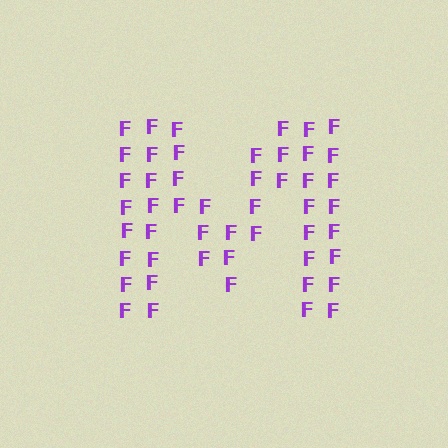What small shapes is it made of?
It is made of small letter F's.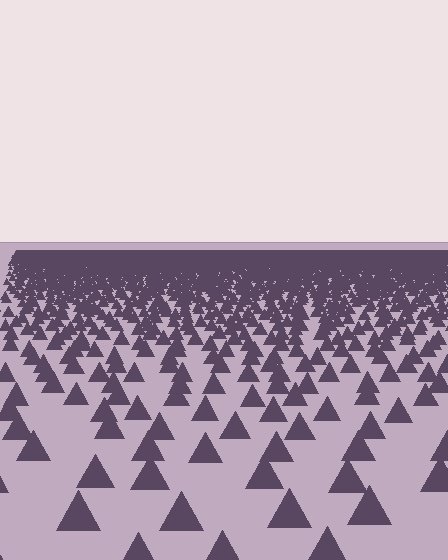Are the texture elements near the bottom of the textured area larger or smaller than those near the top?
Larger. Near the bottom, elements are closer to the viewer and appear at a bigger on-screen size.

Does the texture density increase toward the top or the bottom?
Density increases toward the top.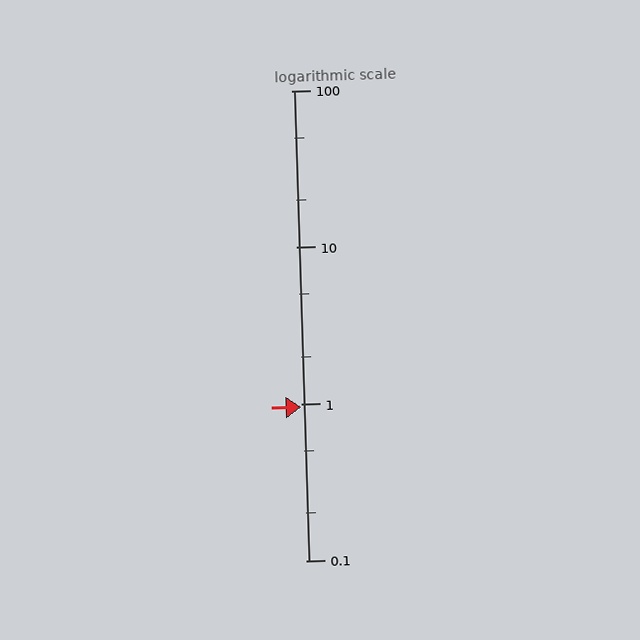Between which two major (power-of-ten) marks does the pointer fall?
The pointer is between 0.1 and 1.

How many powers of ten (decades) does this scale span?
The scale spans 3 decades, from 0.1 to 100.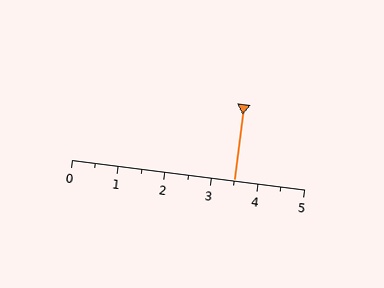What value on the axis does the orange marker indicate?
The marker indicates approximately 3.5.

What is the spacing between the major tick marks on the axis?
The major ticks are spaced 1 apart.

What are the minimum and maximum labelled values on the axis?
The axis runs from 0 to 5.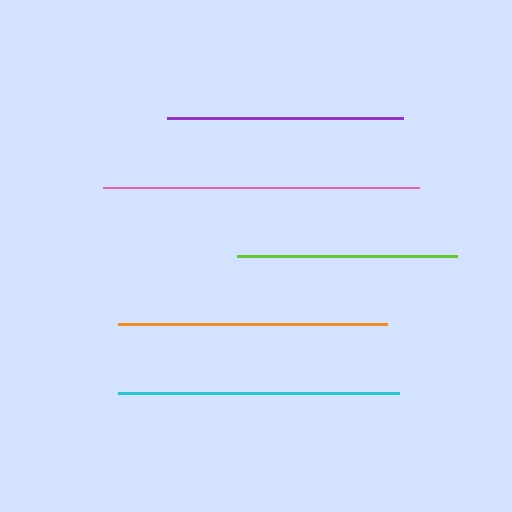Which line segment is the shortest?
The lime line is the shortest at approximately 221 pixels.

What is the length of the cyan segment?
The cyan segment is approximately 281 pixels long.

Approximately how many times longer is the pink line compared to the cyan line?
The pink line is approximately 1.1 times the length of the cyan line.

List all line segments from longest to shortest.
From longest to shortest: pink, cyan, orange, purple, lime.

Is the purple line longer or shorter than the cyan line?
The cyan line is longer than the purple line.